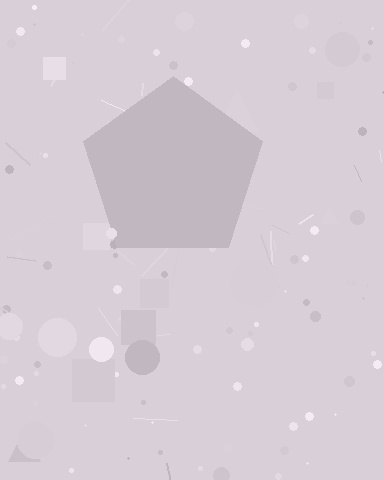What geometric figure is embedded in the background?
A pentagon is embedded in the background.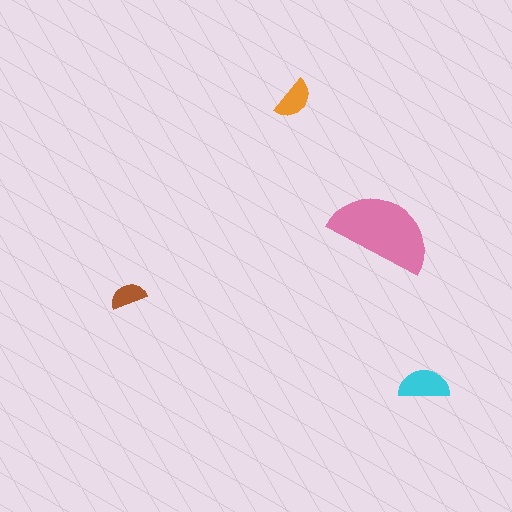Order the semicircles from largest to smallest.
the pink one, the cyan one, the orange one, the brown one.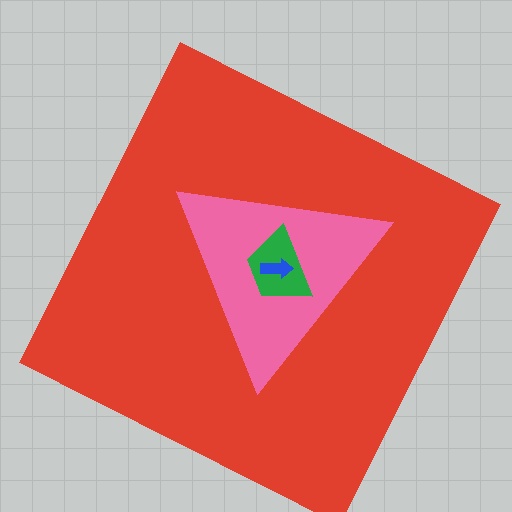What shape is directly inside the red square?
The pink triangle.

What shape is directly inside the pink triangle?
The green trapezoid.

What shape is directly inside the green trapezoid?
The blue arrow.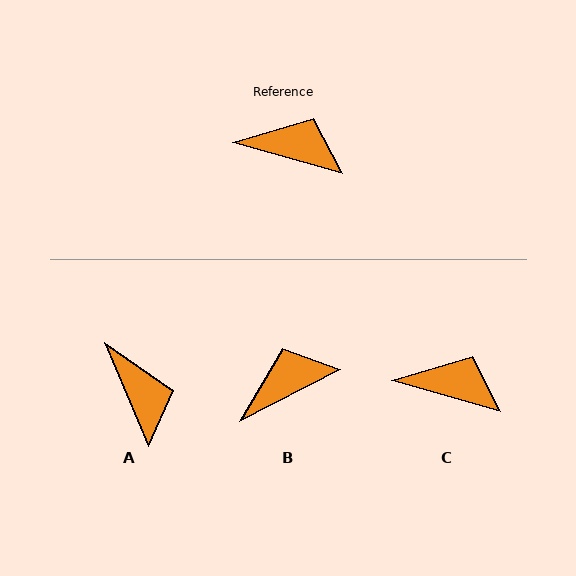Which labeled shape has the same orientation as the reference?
C.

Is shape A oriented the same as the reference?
No, it is off by about 51 degrees.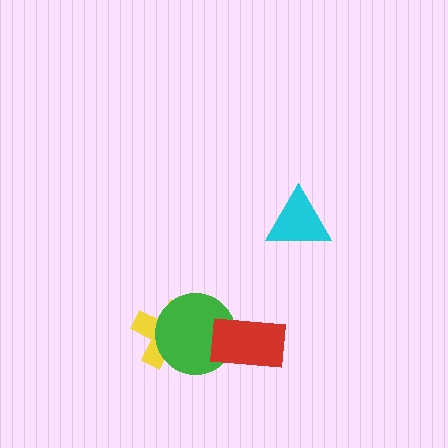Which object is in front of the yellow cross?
The green circle is in front of the yellow cross.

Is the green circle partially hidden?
Yes, it is partially covered by another shape.